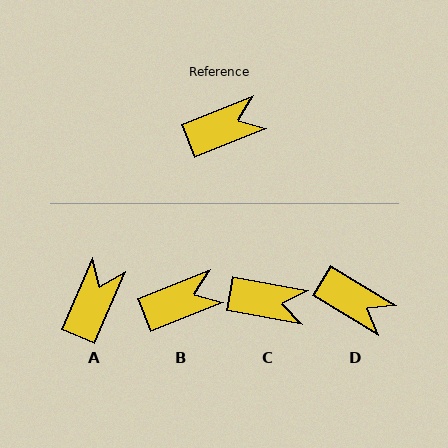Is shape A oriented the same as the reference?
No, it is off by about 45 degrees.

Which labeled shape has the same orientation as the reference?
B.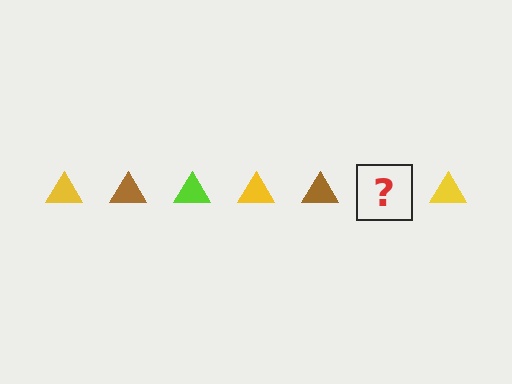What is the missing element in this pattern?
The missing element is a lime triangle.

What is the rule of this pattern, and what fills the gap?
The rule is that the pattern cycles through yellow, brown, lime triangles. The gap should be filled with a lime triangle.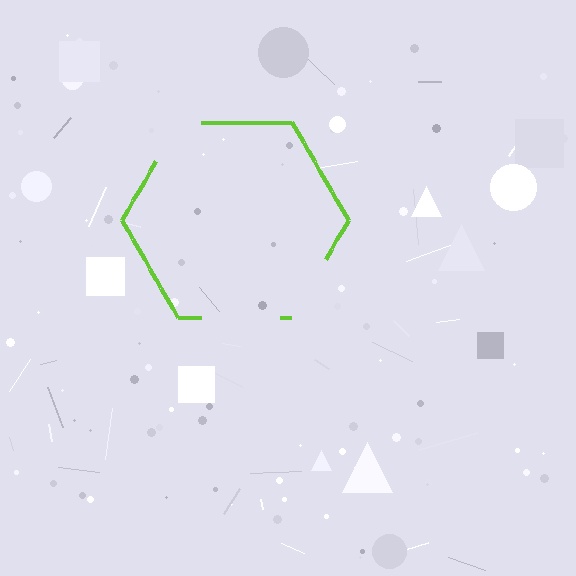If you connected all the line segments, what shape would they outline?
They would outline a hexagon.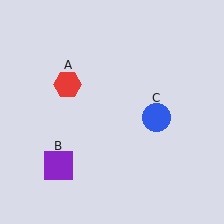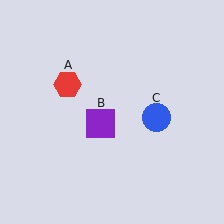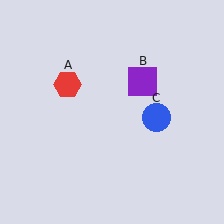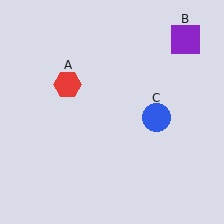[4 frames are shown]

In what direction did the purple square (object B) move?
The purple square (object B) moved up and to the right.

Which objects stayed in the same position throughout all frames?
Red hexagon (object A) and blue circle (object C) remained stationary.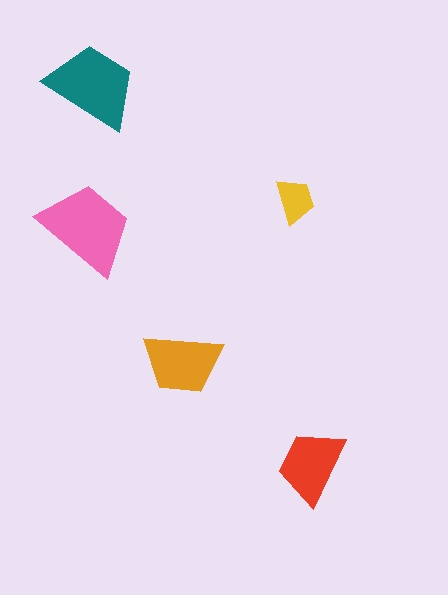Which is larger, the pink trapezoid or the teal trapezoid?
The pink one.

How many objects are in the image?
There are 5 objects in the image.